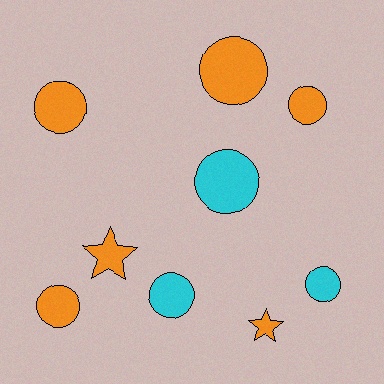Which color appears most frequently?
Orange, with 6 objects.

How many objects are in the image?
There are 9 objects.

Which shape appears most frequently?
Circle, with 7 objects.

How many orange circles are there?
There are 4 orange circles.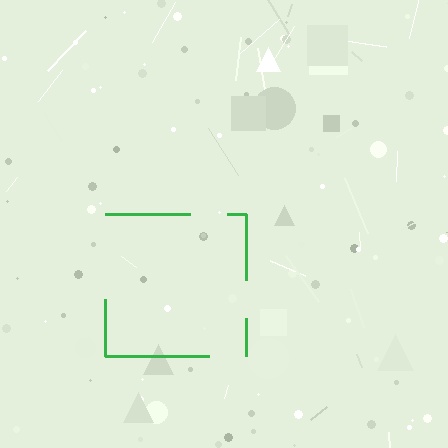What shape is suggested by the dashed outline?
The dashed outline suggests a square.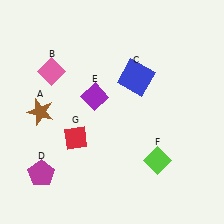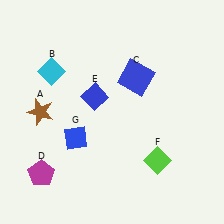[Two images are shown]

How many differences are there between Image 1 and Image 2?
There are 3 differences between the two images.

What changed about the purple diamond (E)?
In Image 1, E is purple. In Image 2, it changed to blue.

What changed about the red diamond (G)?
In Image 1, G is red. In Image 2, it changed to blue.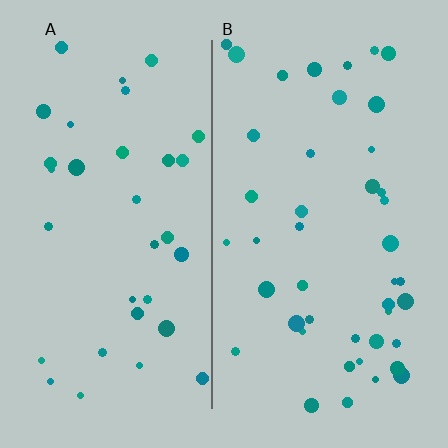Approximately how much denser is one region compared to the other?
Approximately 1.3× — region B over region A.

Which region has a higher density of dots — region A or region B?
B (the right).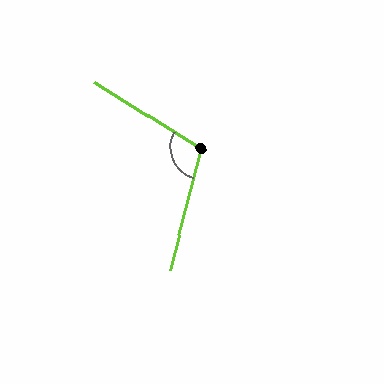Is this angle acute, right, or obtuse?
It is obtuse.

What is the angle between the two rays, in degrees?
Approximately 107 degrees.